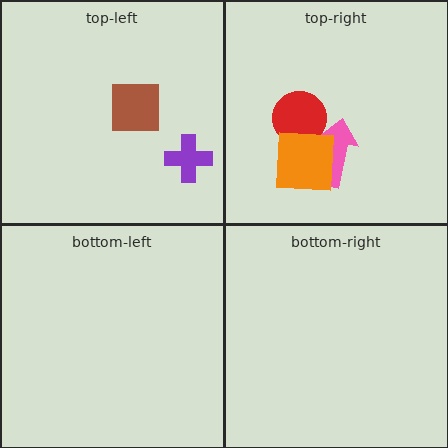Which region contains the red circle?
The top-right region.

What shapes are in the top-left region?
The brown square, the purple cross.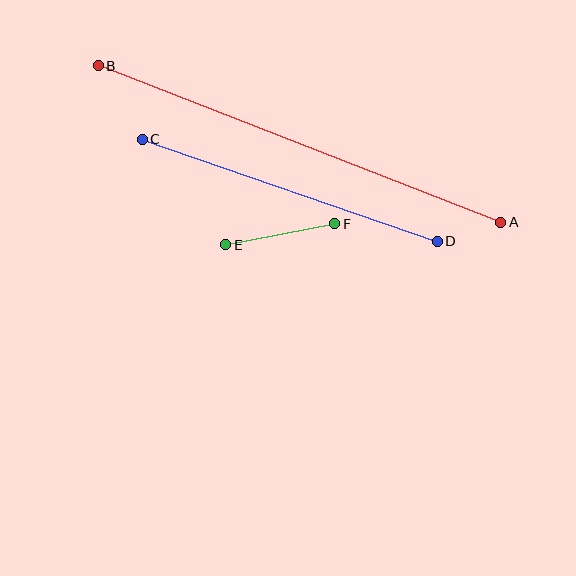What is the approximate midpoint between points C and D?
The midpoint is at approximately (290, 190) pixels.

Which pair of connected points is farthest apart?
Points A and B are farthest apart.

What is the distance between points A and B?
The distance is approximately 432 pixels.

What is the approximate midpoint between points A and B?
The midpoint is at approximately (300, 144) pixels.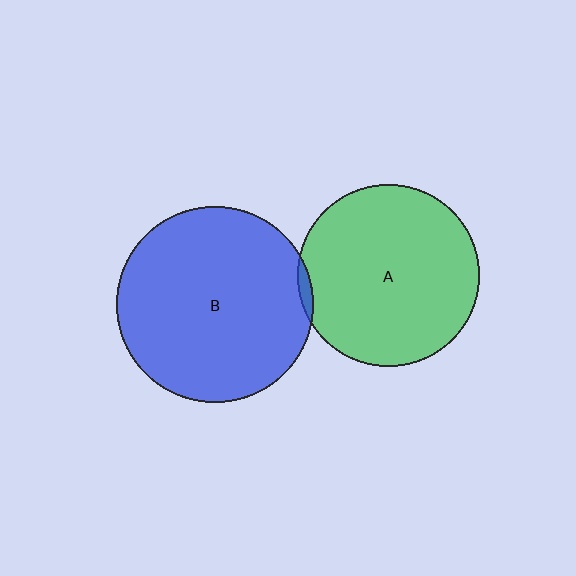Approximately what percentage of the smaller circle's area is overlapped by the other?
Approximately 5%.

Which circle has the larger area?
Circle B (blue).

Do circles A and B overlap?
Yes.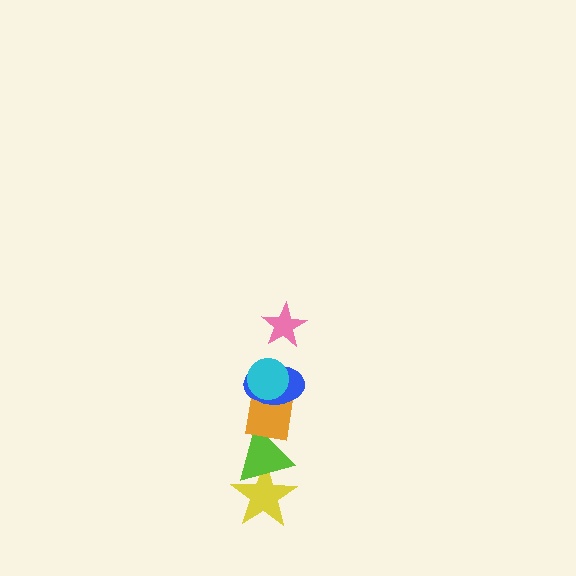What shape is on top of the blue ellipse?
The cyan circle is on top of the blue ellipse.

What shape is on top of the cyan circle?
The pink star is on top of the cyan circle.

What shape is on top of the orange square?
The blue ellipse is on top of the orange square.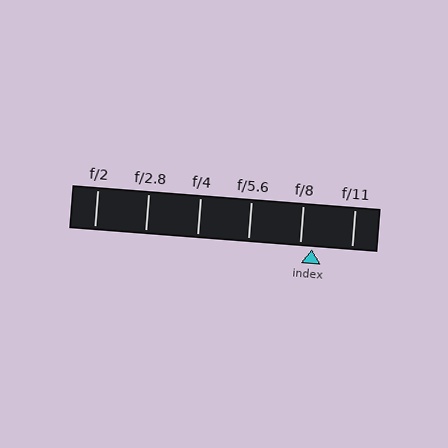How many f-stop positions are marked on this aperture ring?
There are 6 f-stop positions marked.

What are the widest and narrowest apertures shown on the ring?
The widest aperture shown is f/2 and the narrowest is f/11.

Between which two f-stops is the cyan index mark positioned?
The index mark is between f/8 and f/11.